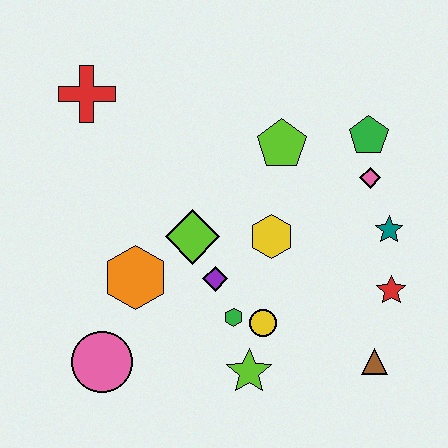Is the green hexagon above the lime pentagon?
No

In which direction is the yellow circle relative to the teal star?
The yellow circle is to the left of the teal star.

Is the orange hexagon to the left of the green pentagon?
Yes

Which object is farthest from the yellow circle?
The red cross is farthest from the yellow circle.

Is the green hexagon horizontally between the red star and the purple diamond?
Yes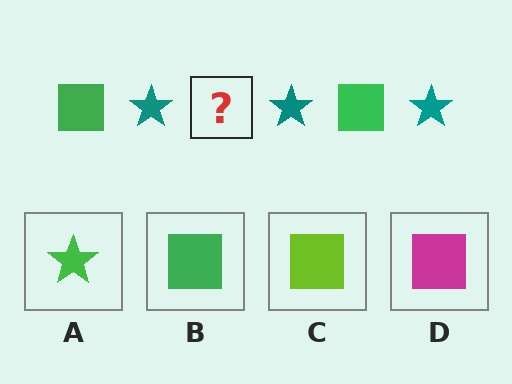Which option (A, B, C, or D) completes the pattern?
B.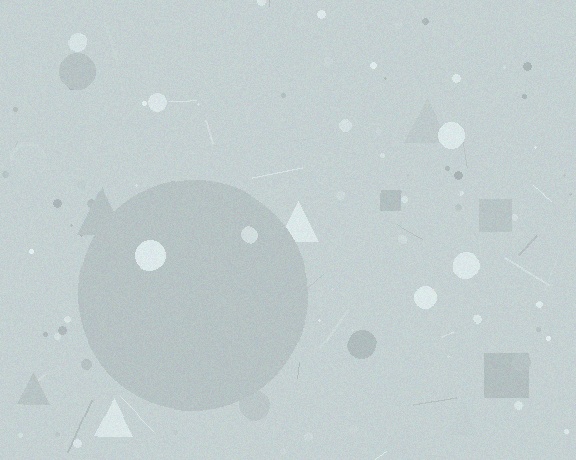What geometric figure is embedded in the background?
A circle is embedded in the background.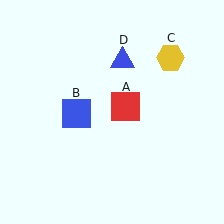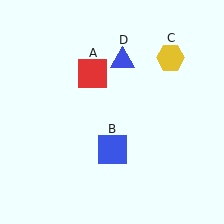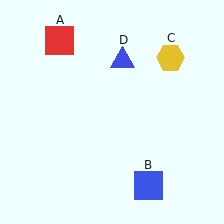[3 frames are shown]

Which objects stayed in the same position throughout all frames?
Yellow hexagon (object C) and blue triangle (object D) remained stationary.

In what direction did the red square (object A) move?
The red square (object A) moved up and to the left.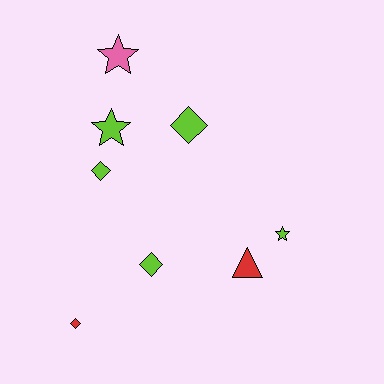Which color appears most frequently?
Lime, with 5 objects.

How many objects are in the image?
There are 8 objects.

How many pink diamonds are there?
There are no pink diamonds.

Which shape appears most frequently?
Diamond, with 4 objects.